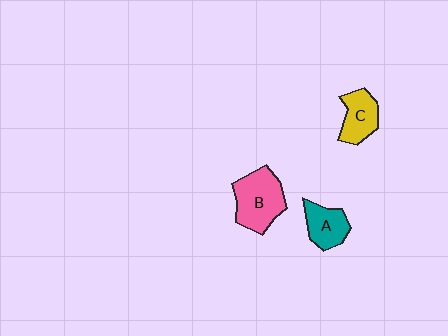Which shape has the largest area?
Shape B (pink).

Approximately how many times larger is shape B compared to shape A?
Approximately 1.6 times.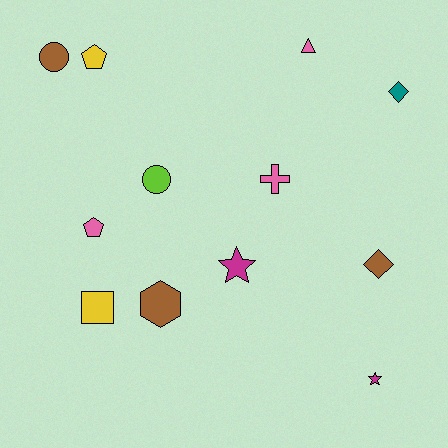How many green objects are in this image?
There are no green objects.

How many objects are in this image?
There are 12 objects.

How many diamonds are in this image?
There are 2 diamonds.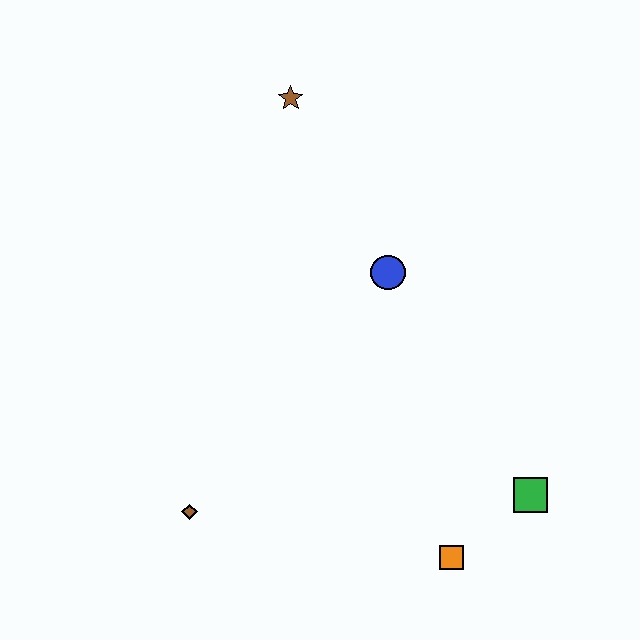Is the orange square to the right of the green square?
No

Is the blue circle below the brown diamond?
No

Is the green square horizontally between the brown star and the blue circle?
No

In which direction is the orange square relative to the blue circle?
The orange square is below the blue circle.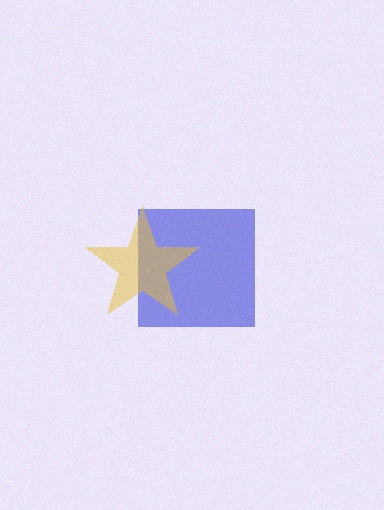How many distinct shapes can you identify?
There are 2 distinct shapes: a blue square, a yellow star.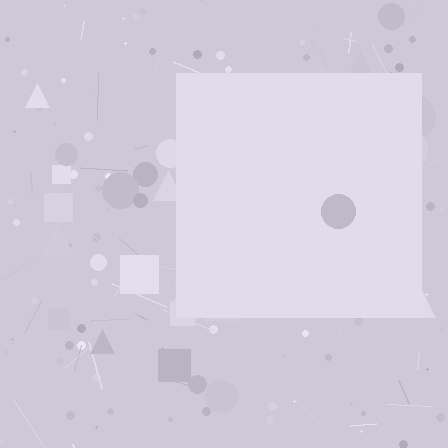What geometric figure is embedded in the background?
A square is embedded in the background.